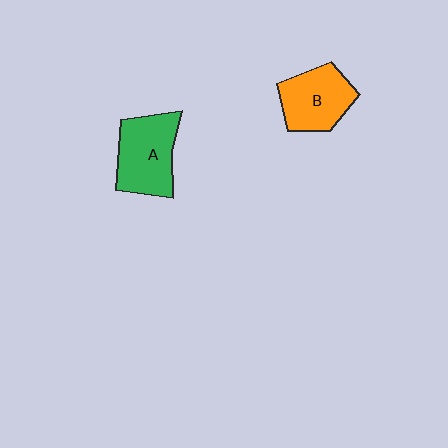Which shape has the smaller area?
Shape B (orange).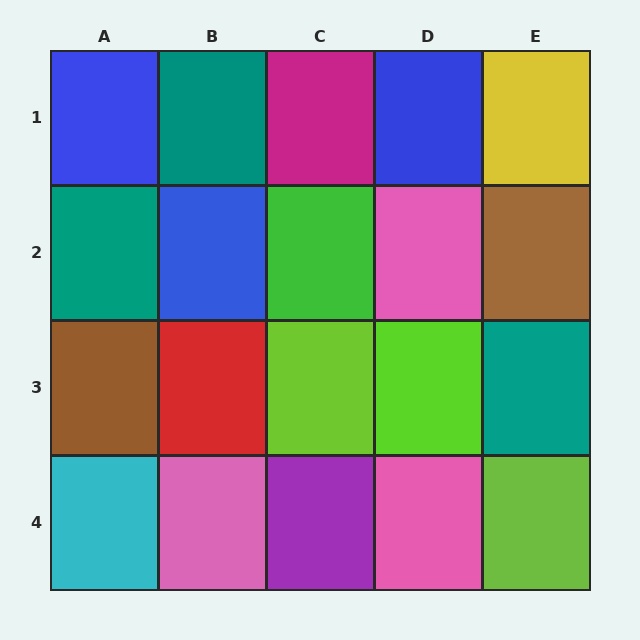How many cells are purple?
1 cell is purple.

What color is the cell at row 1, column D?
Blue.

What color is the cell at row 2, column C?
Green.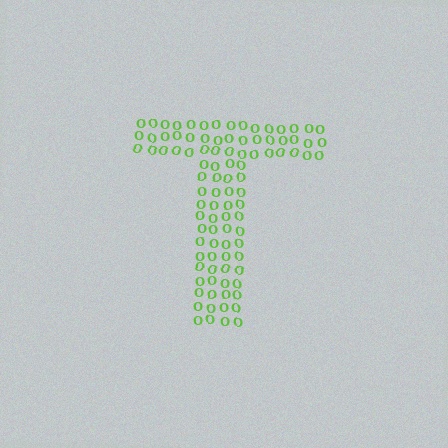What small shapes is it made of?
It is made of small letter O's.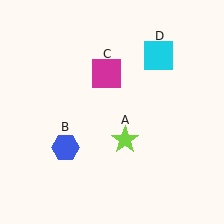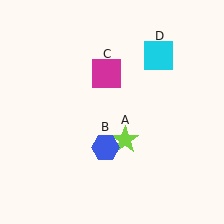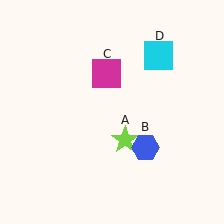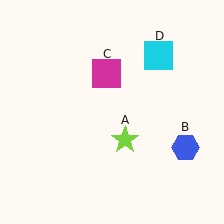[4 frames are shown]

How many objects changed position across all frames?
1 object changed position: blue hexagon (object B).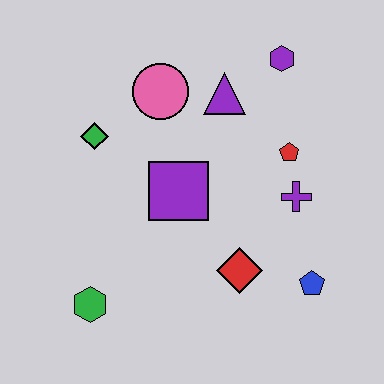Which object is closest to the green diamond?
The pink circle is closest to the green diamond.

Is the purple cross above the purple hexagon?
No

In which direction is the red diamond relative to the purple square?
The red diamond is below the purple square.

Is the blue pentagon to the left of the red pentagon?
No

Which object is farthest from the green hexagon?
The purple hexagon is farthest from the green hexagon.